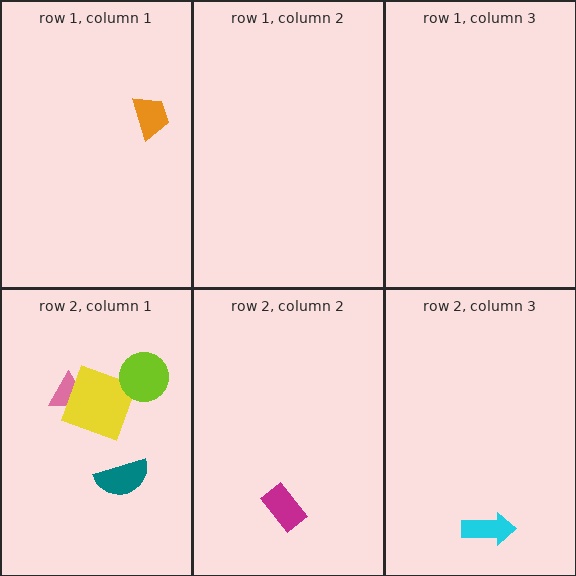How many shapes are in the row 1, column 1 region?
1.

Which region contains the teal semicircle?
The row 2, column 1 region.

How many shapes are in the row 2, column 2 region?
1.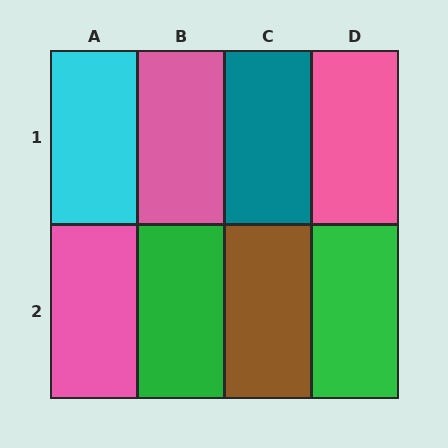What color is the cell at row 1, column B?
Pink.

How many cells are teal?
1 cell is teal.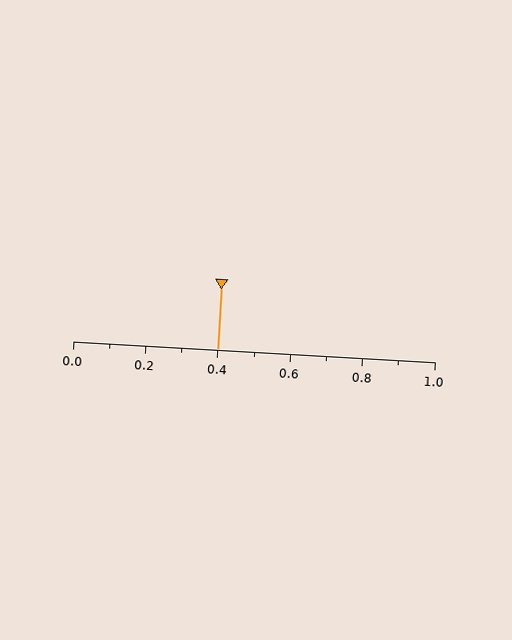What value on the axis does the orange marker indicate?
The marker indicates approximately 0.4.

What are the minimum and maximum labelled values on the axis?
The axis runs from 0.0 to 1.0.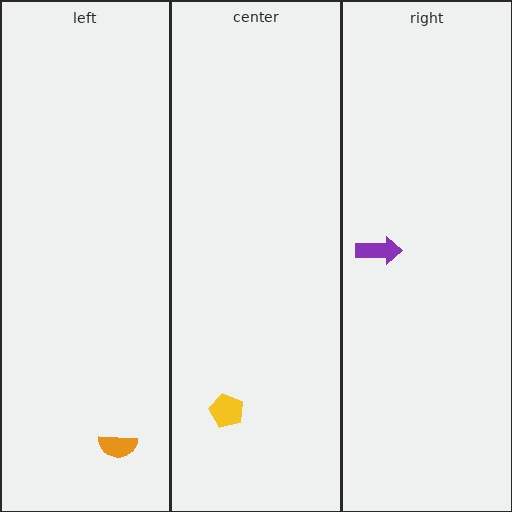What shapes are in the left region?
The orange semicircle.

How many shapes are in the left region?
1.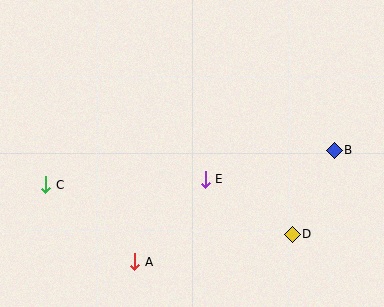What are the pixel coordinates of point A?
Point A is at (135, 262).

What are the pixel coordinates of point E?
Point E is at (205, 179).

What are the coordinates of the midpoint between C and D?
The midpoint between C and D is at (169, 209).